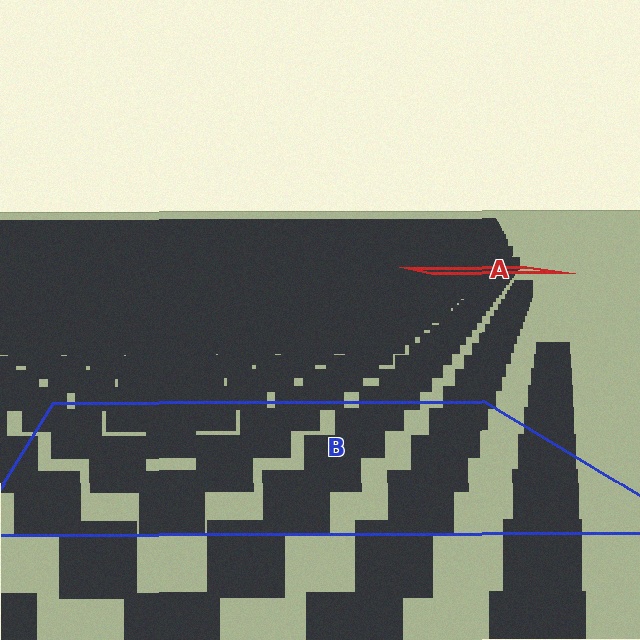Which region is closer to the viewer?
Region B is closer. The texture elements there are larger and more spread out.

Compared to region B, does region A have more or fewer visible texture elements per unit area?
Region A has more texture elements per unit area — they are packed more densely because it is farther away.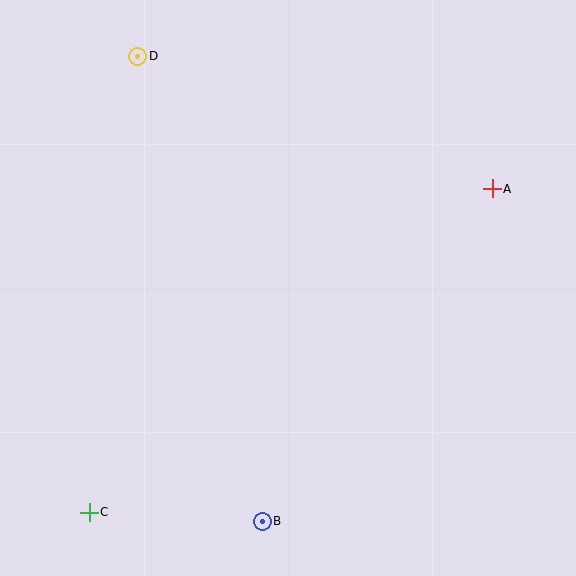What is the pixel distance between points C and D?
The distance between C and D is 459 pixels.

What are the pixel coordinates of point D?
Point D is at (138, 56).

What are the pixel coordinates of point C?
Point C is at (89, 512).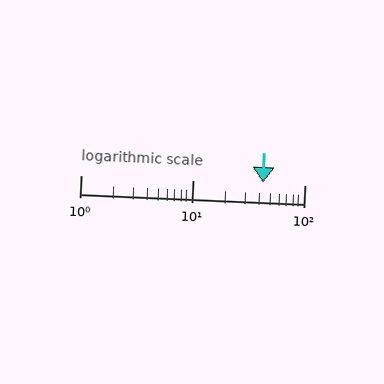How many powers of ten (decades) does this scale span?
The scale spans 2 decades, from 1 to 100.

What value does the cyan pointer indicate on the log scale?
The pointer indicates approximately 43.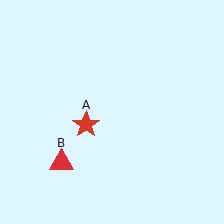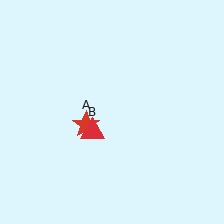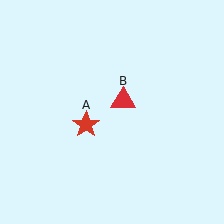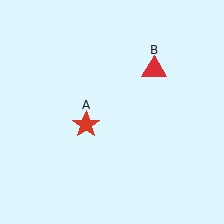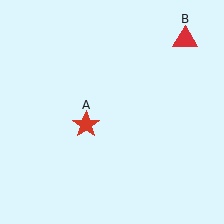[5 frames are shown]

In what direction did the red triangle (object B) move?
The red triangle (object B) moved up and to the right.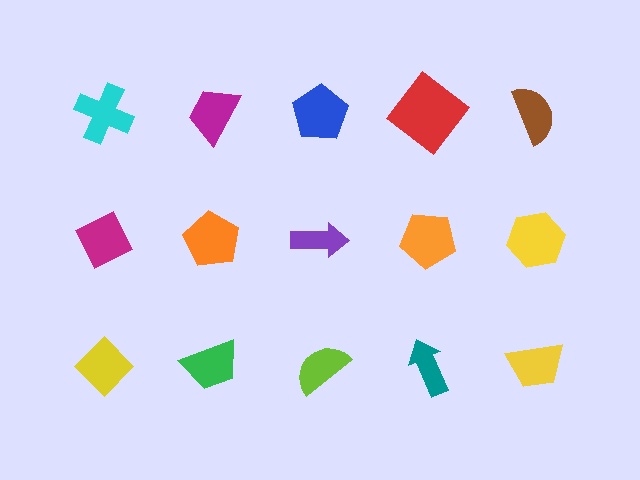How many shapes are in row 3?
5 shapes.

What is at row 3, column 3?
A lime semicircle.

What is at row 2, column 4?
An orange pentagon.